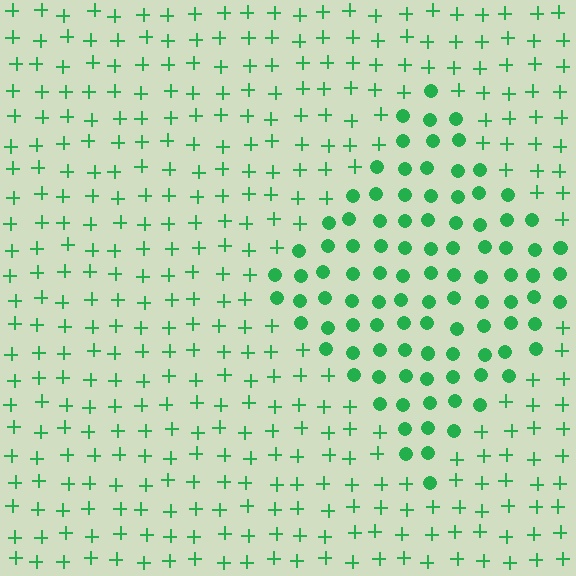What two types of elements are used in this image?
The image uses circles inside the diamond region and plus signs outside it.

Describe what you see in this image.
The image is filled with small green elements arranged in a uniform grid. A diamond-shaped region contains circles, while the surrounding area contains plus signs. The boundary is defined purely by the change in element shape.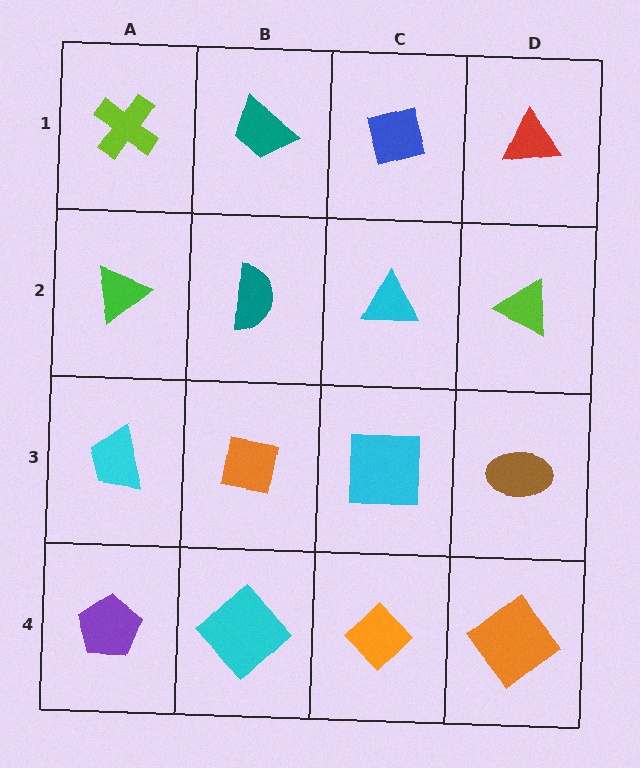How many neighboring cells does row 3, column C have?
4.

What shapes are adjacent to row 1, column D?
A lime triangle (row 2, column D), a blue square (row 1, column C).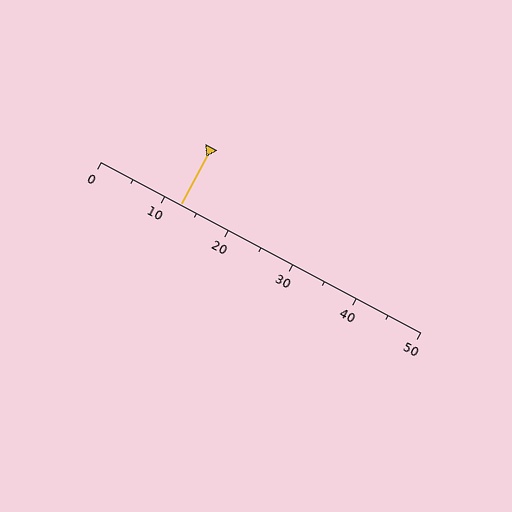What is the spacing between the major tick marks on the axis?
The major ticks are spaced 10 apart.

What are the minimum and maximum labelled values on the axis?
The axis runs from 0 to 50.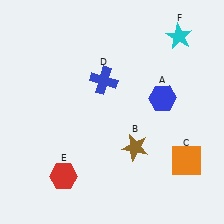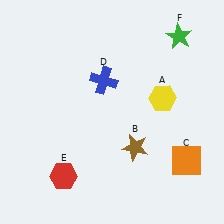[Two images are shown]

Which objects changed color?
A changed from blue to yellow. F changed from cyan to green.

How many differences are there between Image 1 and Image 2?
There are 2 differences between the two images.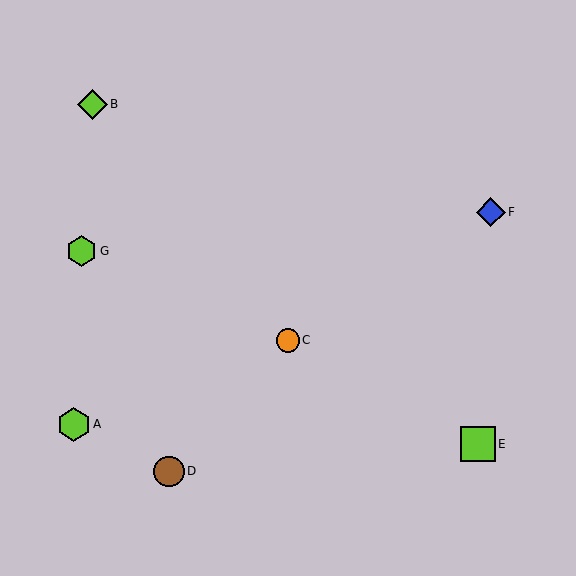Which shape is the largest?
The lime square (labeled E) is the largest.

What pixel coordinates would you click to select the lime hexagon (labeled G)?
Click at (81, 251) to select the lime hexagon G.